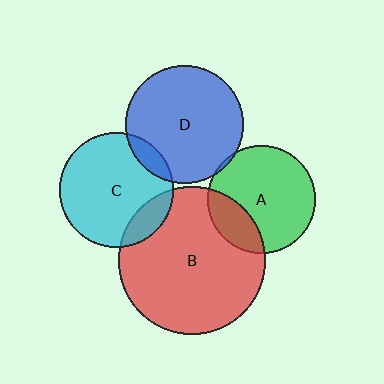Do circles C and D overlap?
Yes.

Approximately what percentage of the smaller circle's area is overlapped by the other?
Approximately 10%.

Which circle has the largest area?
Circle B (red).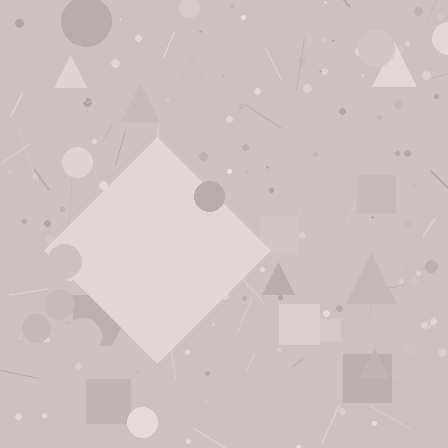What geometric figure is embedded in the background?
A diamond is embedded in the background.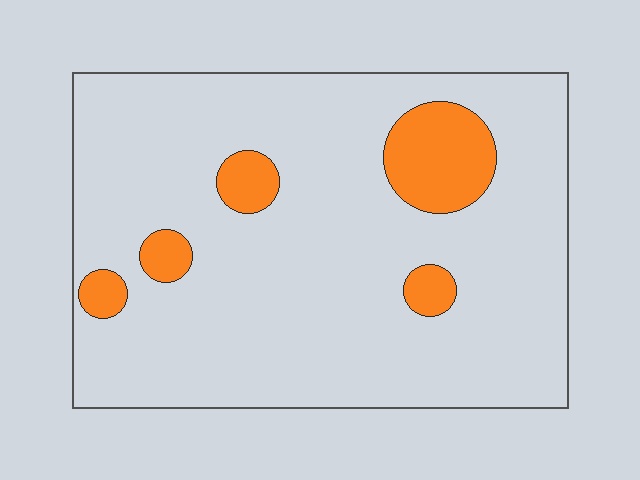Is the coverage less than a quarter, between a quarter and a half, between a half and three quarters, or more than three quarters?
Less than a quarter.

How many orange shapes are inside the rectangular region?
5.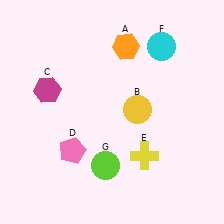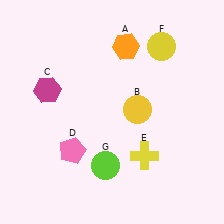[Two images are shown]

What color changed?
The circle (F) changed from cyan in Image 1 to yellow in Image 2.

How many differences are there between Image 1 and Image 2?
There is 1 difference between the two images.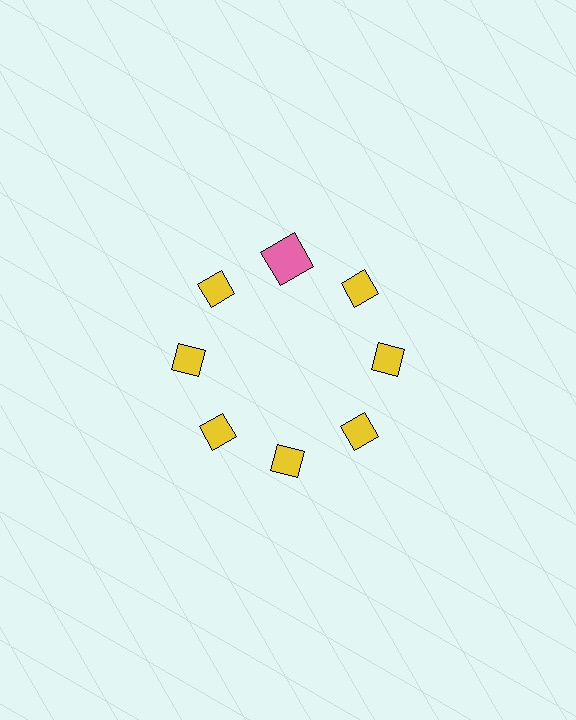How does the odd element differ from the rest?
It differs in both color (pink instead of yellow) and shape (square instead of diamond).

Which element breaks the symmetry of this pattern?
The pink square at roughly the 12 o'clock position breaks the symmetry. All other shapes are yellow diamonds.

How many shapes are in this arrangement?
There are 8 shapes arranged in a ring pattern.